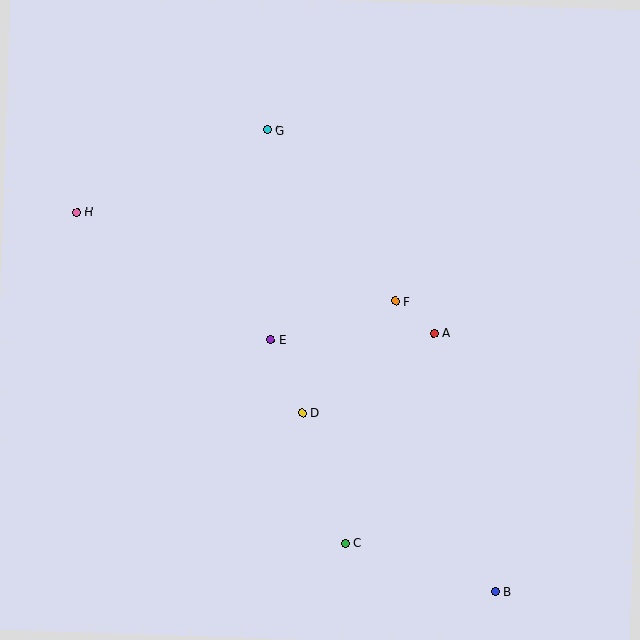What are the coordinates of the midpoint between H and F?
The midpoint between H and F is at (236, 257).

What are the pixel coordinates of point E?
Point E is at (271, 340).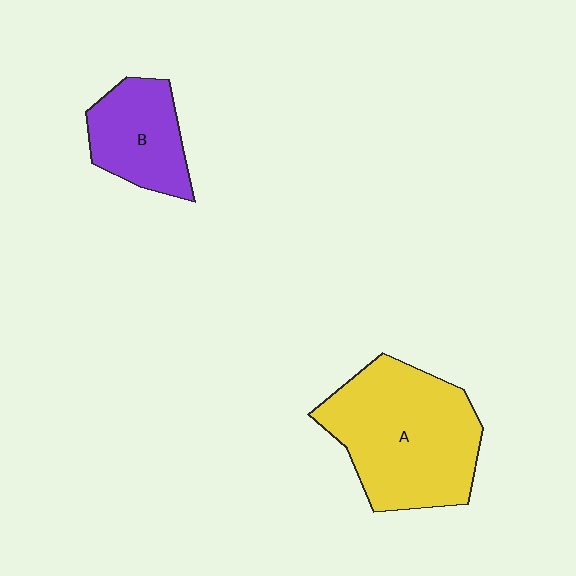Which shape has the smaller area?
Shape B (purple).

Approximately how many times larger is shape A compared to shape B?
Approximately 2.0 times.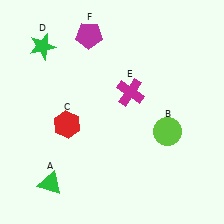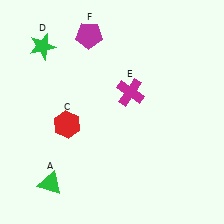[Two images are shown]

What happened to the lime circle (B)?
The lime circle (B) was removed in Image 2. It was in the bottom-right area of Image 1.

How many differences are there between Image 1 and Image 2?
There is 1 difference between the two images.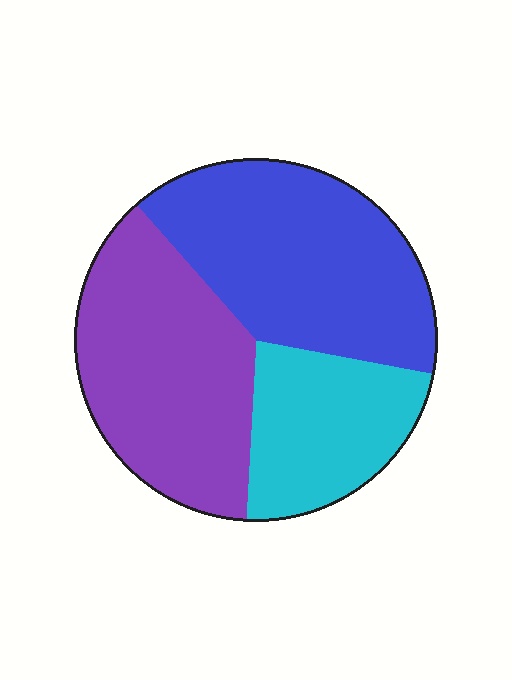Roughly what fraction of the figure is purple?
Purple covers roughly 40% of the figure.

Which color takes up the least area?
Cyan, at roughly 25%.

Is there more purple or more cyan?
Purple.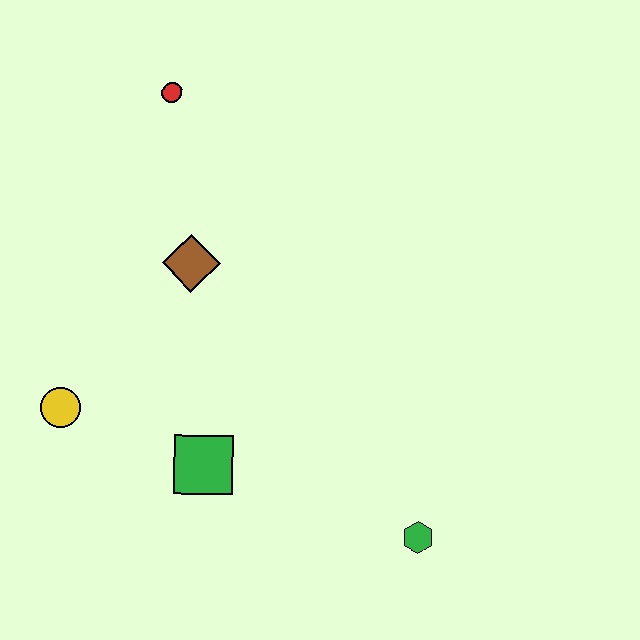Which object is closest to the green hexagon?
The green square is closest to the green hexagon.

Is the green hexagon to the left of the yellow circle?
No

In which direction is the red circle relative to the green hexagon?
The red circle is above the green hexagon.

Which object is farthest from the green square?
The red circle is farthest from the green square.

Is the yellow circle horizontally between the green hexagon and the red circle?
No